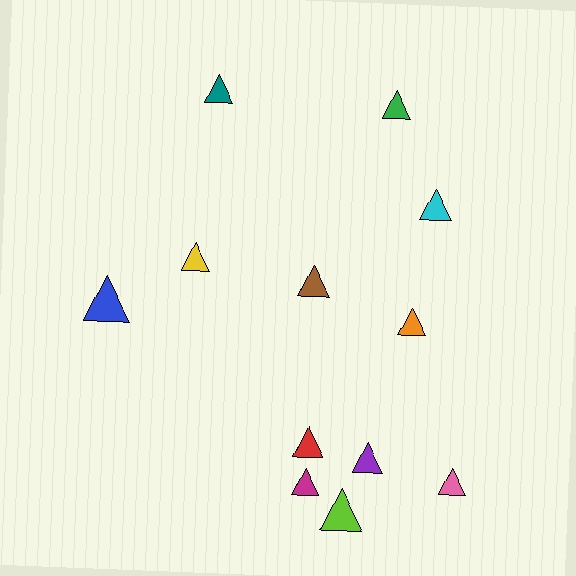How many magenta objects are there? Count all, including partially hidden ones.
There is 1 magenta object.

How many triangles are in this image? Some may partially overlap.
There are 12 triangles.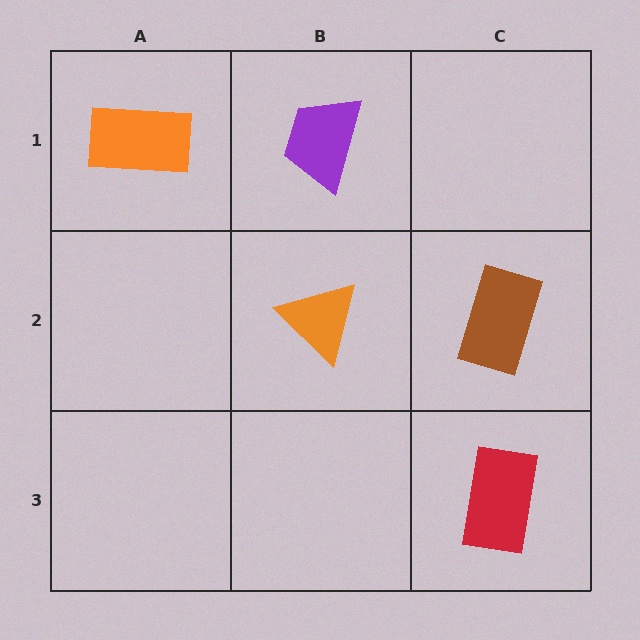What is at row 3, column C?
A red rectangle.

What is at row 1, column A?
An orange rectangle.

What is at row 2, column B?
An orange triangle.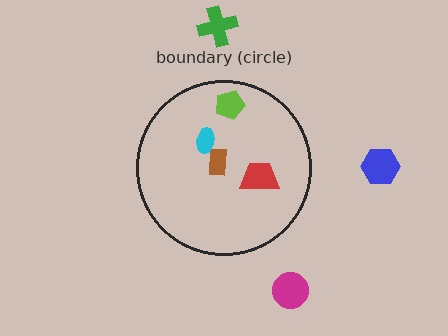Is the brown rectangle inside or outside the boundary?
Inside.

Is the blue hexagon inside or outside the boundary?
Outside.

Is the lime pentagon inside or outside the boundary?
Inside.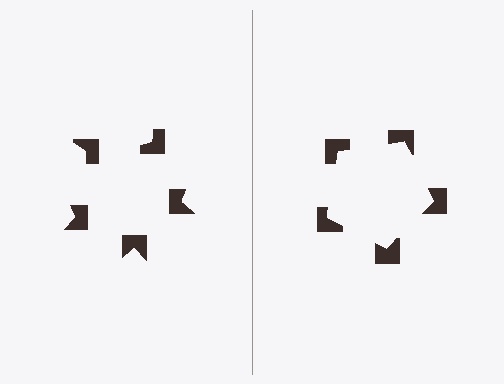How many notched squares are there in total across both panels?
10 — 5 on each side.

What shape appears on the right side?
An illusory pentagon.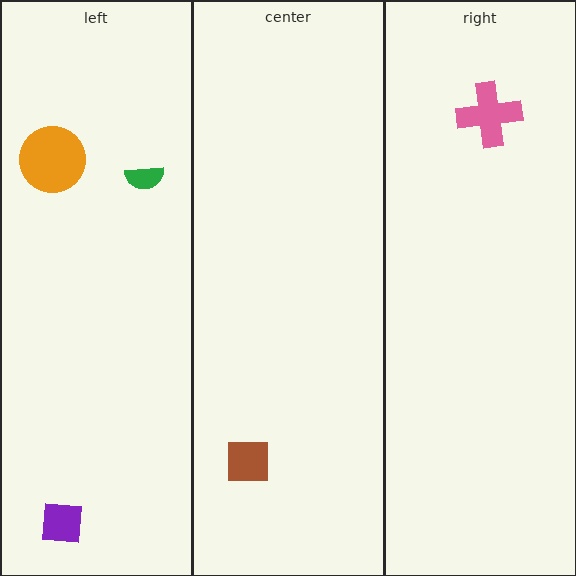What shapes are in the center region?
The brown square.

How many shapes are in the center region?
1.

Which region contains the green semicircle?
The left region.